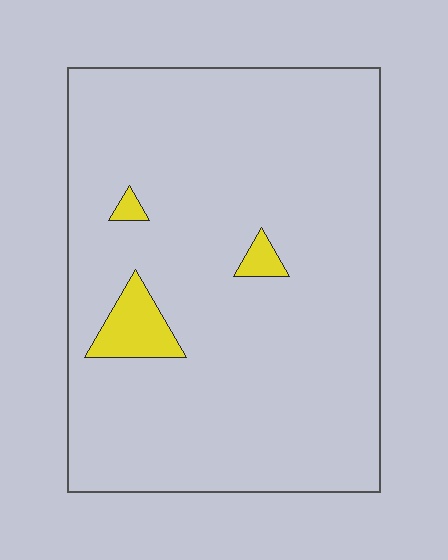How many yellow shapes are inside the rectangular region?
3.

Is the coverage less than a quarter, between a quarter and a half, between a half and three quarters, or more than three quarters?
Less than a quarter.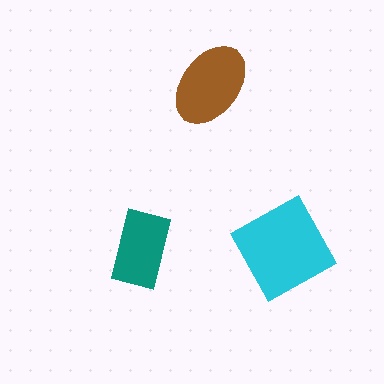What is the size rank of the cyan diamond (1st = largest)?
1st.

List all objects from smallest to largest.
The teal rectangle, the brown ellipse, the cyan diamond.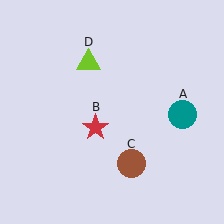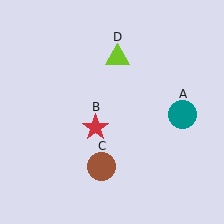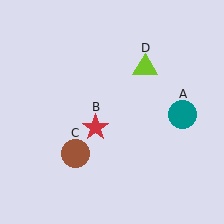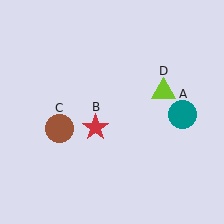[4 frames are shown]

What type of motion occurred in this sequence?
The brown circle (object C), lime triangle (object D) rotated clockwise around the center of the scene.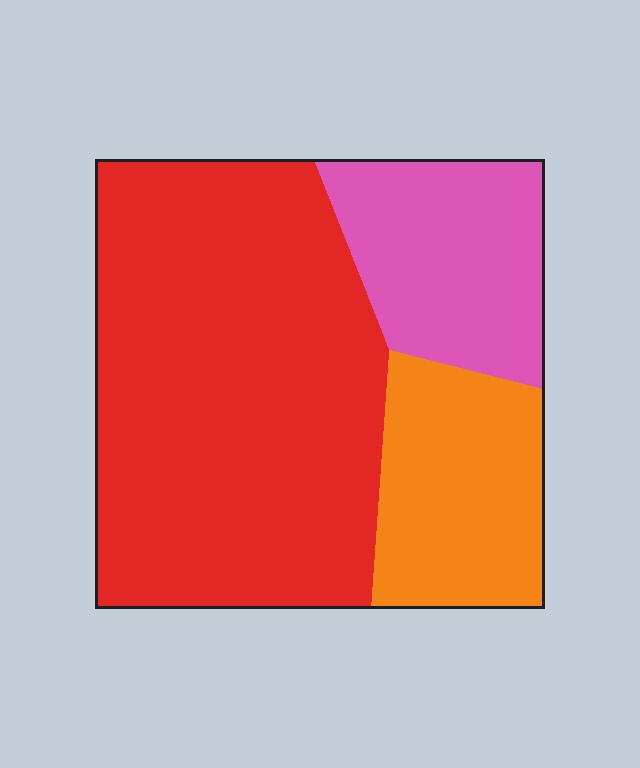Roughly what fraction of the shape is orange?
Orange covers 20% of the shape.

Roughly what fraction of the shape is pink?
Pink takes up about one fifth (1/5) of the shape.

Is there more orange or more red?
Red.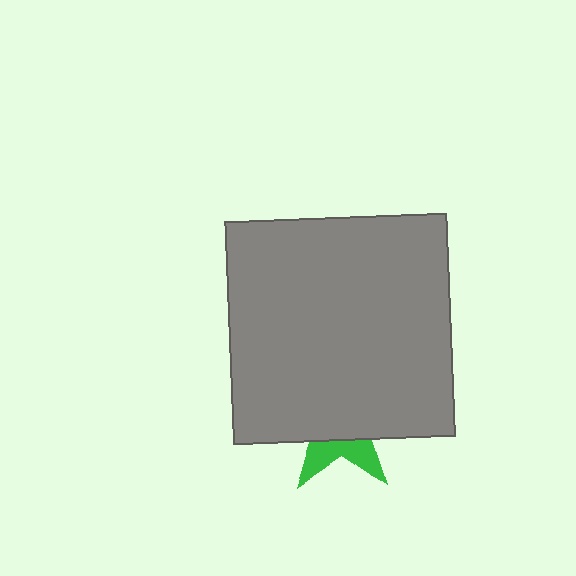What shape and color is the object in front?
The object in front is a gray square.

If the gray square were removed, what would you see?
You would see the complete green star.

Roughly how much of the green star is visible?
A small part of it is visible (roughly 30%).